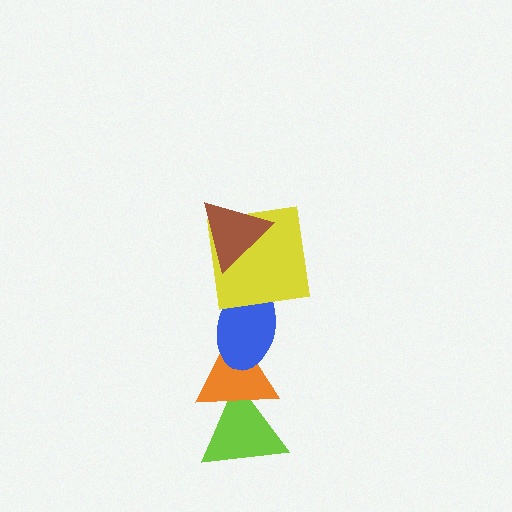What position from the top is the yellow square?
The yellow square is 2nd from the top.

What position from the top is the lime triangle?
The lime triangle is 5th from the top.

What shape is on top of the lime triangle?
The orange triangle is on top of the lime triangle.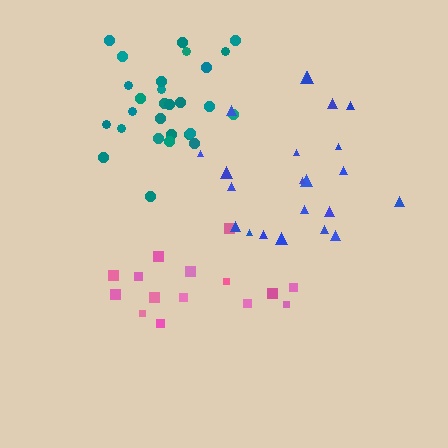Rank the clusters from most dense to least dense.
teal, blue, pink.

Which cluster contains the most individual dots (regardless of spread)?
Teal (28).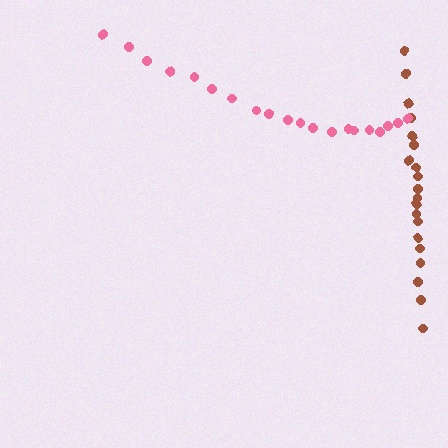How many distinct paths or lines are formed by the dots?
There are 2 distinct paths.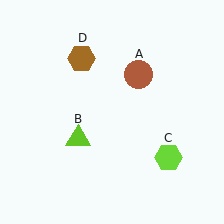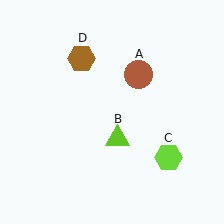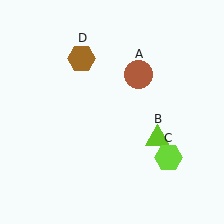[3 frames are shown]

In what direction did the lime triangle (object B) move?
The lime triangle (object B) moved right.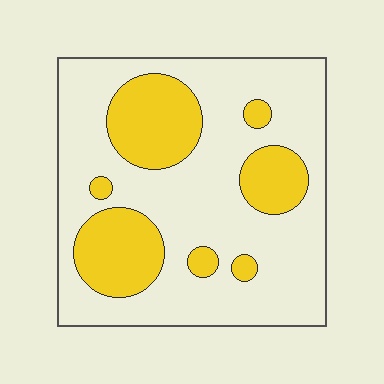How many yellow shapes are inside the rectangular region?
7.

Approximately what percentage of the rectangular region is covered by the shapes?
Approximately 30%.